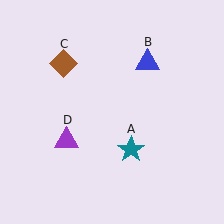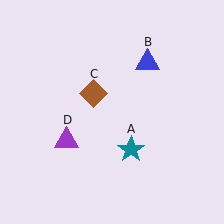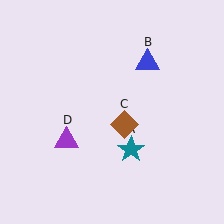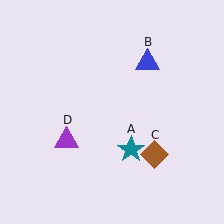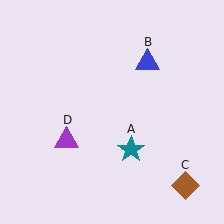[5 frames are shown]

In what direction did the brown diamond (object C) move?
The brown diamond (object C) moved down and to the right.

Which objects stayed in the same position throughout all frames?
Teal star (object A) and blue triangle (object B) and purple triangle (object D) remained stationary.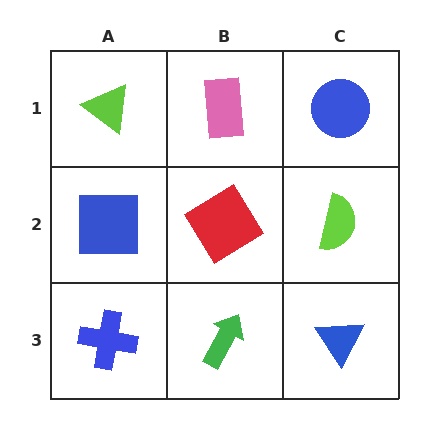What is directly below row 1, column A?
A blue square.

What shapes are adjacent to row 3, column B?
A red diamond (row 2, column B), a blue cross (row 3, column A), a blue triangle (row 3, column C).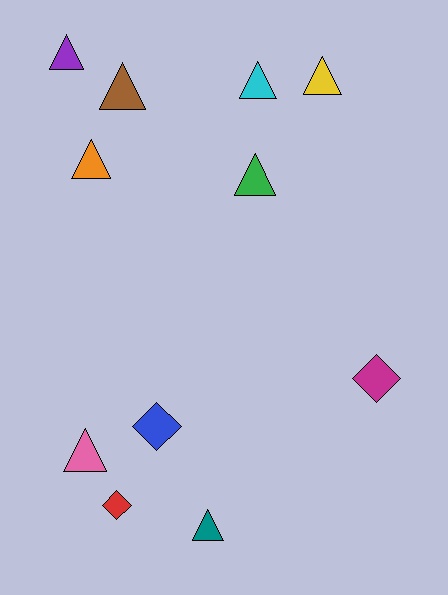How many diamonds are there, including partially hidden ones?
There are 3 diamonds.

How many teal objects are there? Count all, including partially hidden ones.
There is 1 teal object.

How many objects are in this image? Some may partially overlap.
There are 11 objects.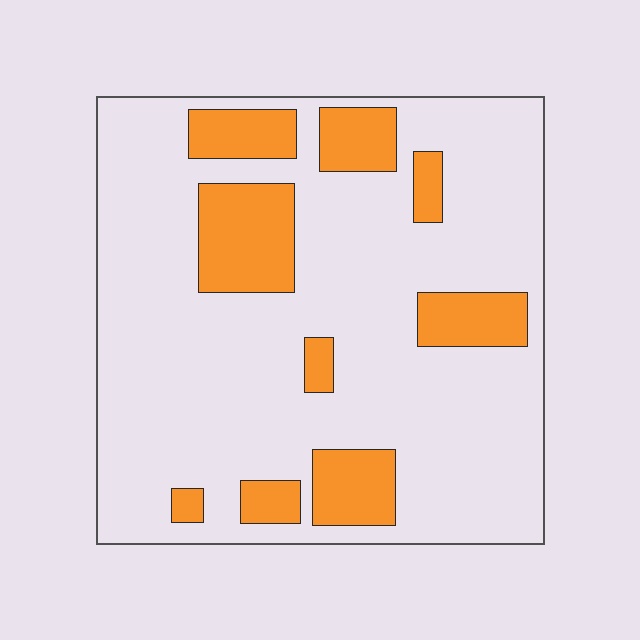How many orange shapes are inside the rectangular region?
9.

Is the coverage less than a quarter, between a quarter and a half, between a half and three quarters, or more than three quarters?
Less than a quarter.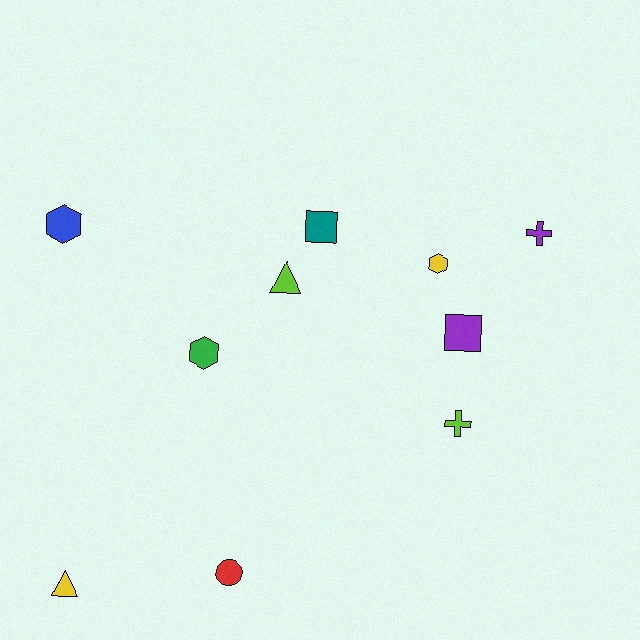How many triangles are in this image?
There are 2 triangles.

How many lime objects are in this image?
There are 2 lime objects.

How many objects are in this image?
There are 10 objects.